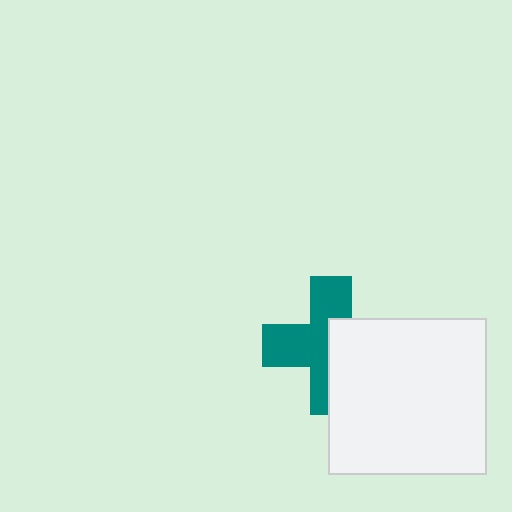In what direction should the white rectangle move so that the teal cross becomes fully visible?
The white rectangle should move right. That is the shortest direction to clear the overlap and leave the teal cross fully visible.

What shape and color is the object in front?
The object in front is a white rectangle.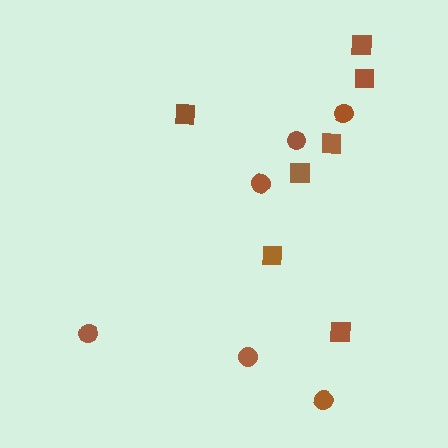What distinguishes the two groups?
There are 2 groups: one group of squares (7) and one group of circles (6).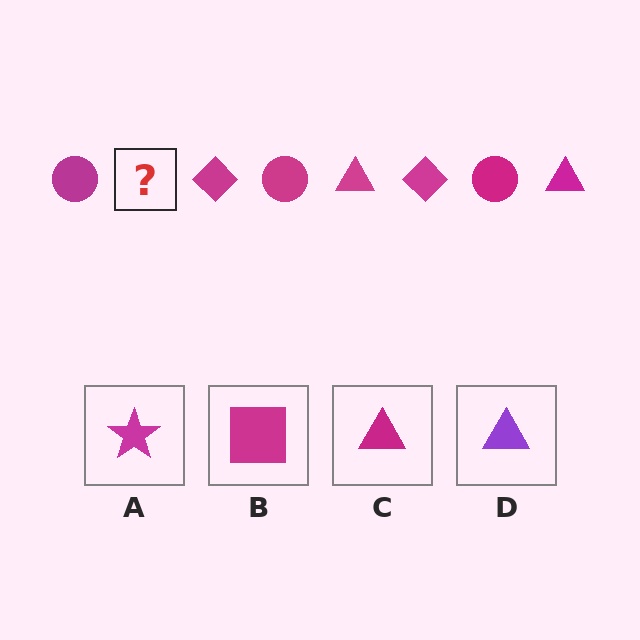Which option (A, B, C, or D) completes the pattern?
C.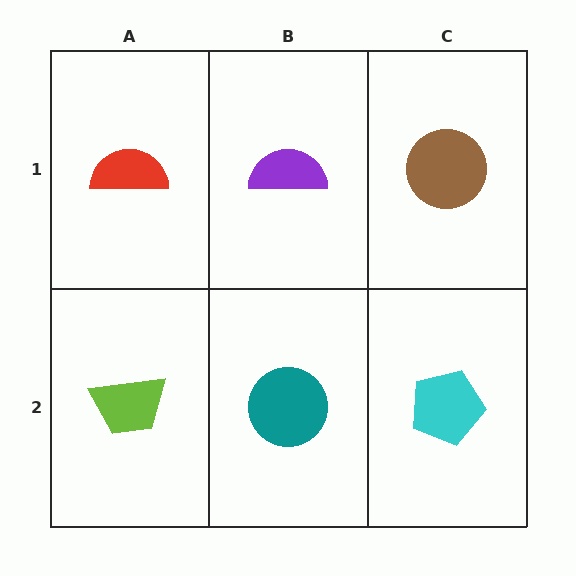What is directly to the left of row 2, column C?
A teal circle.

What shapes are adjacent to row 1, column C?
A cyan pentagon (row 2, column C), a purple semicircle (row 1, column B).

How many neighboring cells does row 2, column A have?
2.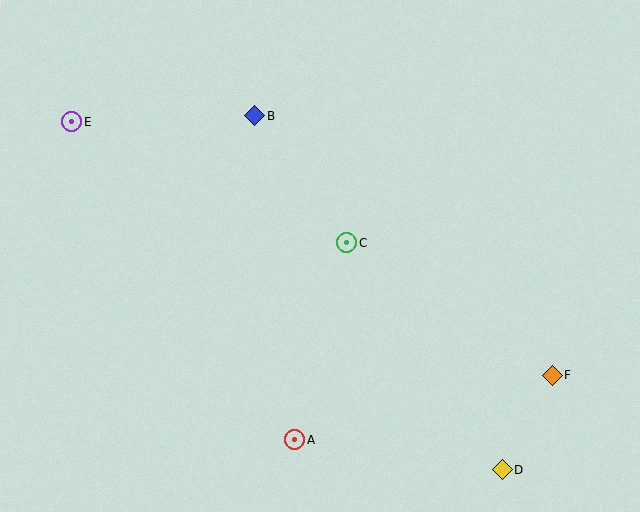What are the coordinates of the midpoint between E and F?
The midpoint between E and F is at (312, 248).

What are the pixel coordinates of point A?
Point A is at (295, 440).